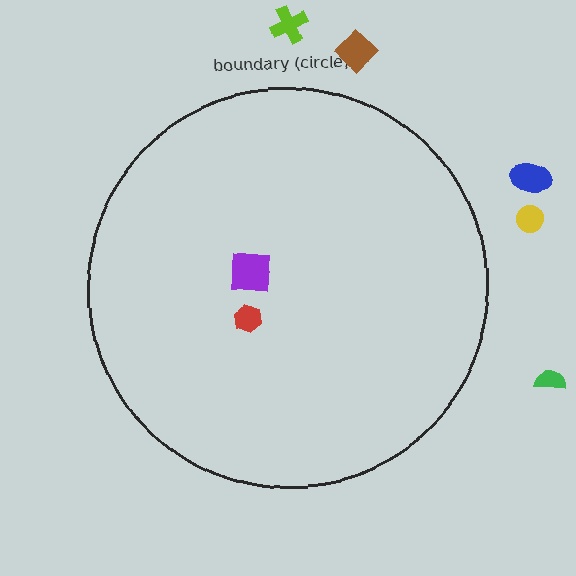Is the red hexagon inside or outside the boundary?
Inside.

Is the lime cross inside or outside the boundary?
Outside.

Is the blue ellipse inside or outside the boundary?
Outside.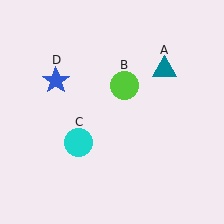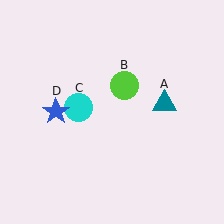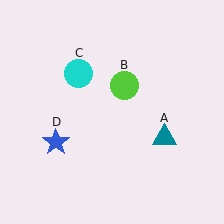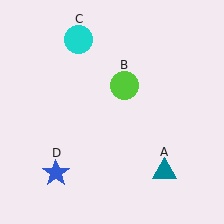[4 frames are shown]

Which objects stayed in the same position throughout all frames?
Lime circle (object B) remained stationary.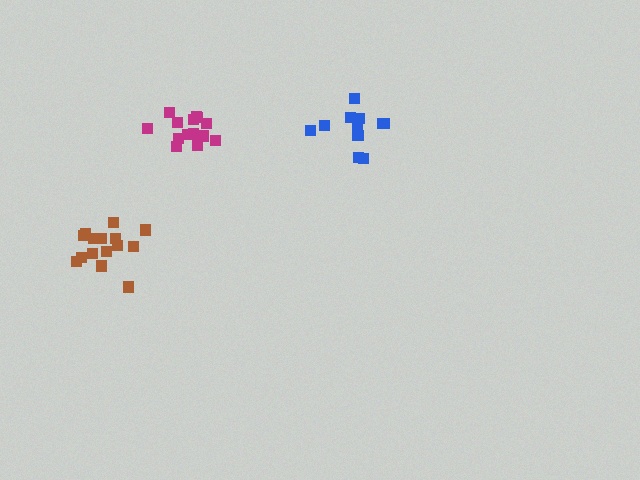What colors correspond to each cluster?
The clusters are colored: brown, blue, magenta.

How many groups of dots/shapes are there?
There are 3 groups.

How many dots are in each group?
Group 1: 15 dots, Group 2: 12 dots, Group 3: 14 dots (41 total).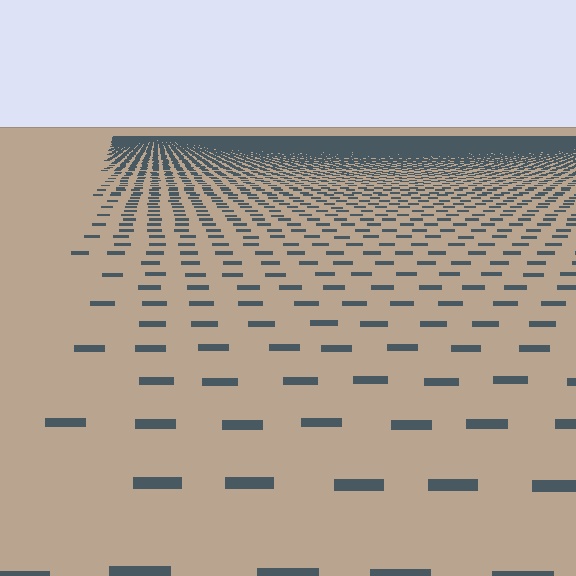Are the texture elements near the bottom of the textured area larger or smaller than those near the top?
Larger. Near the bottom, elements are closer to the viewer and appear at a bigger on-screen size.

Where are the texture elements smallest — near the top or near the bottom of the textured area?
Near the top.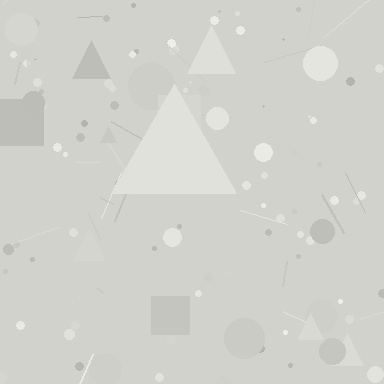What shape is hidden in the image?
A triangle is hidden in the image.